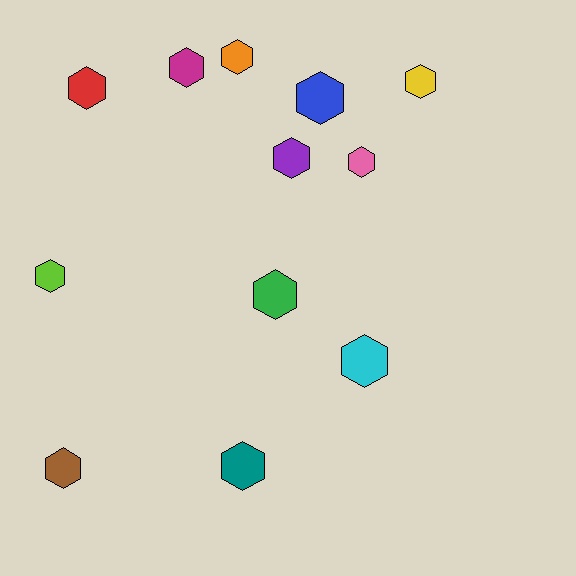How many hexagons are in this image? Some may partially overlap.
There are 12 hexagons.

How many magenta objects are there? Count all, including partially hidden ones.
There is 1 magenta object.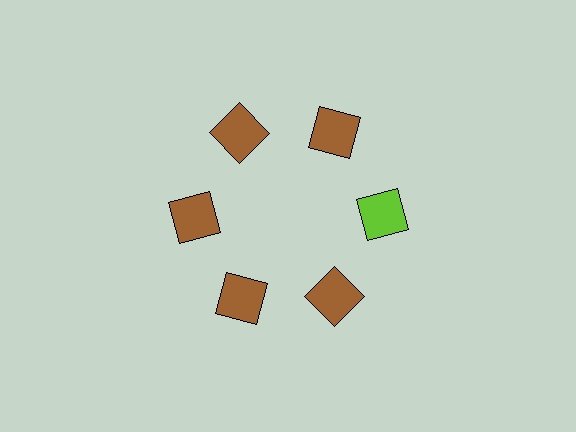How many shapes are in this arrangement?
There are 6 shapes arranged in a ring pattern.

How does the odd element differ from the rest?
It has a different color: lime instead of brown.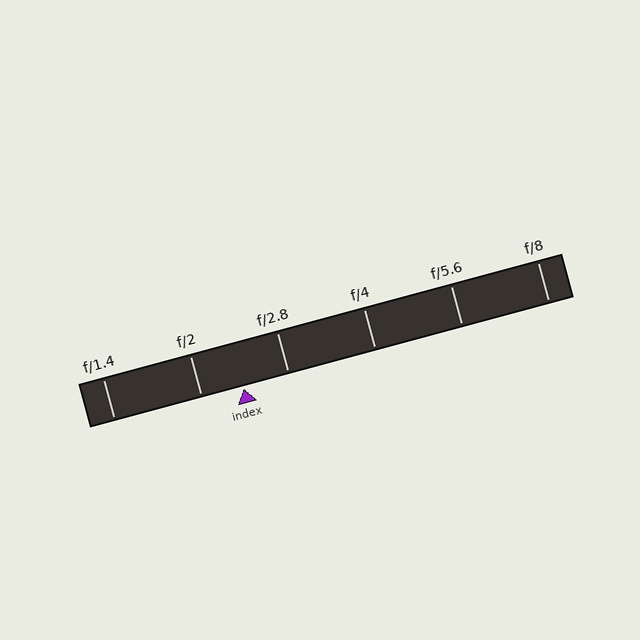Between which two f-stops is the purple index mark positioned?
The index mark is between f/2 and f/2.8.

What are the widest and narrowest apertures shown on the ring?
The widest aperture shown is f/1.4 and the narrowest is f/8.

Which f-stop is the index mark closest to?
The index mark is closest to f/2.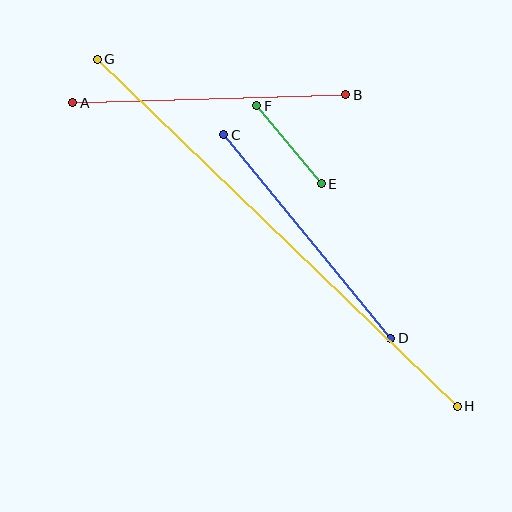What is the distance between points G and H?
The distance is approximately 500 pixels.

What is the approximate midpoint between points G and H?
The midpoint is at approximately (277, 233) pixels.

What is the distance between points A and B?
The distance is approximately 273 pixels.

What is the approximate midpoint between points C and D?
The midpoint is at approximately (307, 236) pixels.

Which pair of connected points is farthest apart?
Points G and H are farthest apart.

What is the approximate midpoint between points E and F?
The midpoint is at approximately (289, 145) pixels.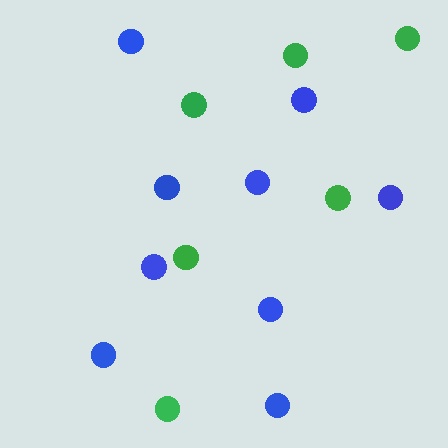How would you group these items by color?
There are 2 groups: one group of green circles (6) and one group of blue circles (9).